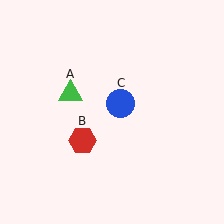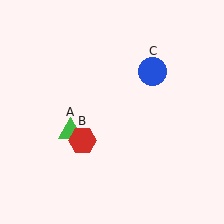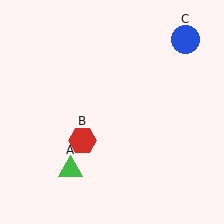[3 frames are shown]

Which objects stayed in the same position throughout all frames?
Red hexagon (object B) remained stationary.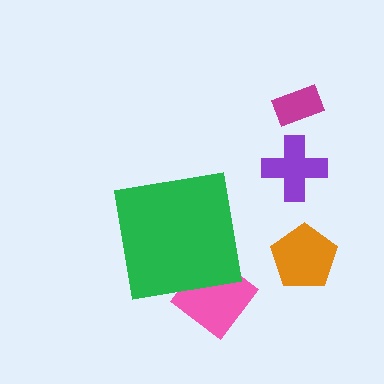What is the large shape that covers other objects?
A green square.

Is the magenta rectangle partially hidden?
No, the magenta rectangle is fully visible.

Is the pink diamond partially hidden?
Yes, the pink diamond is partially hidden behind the green square.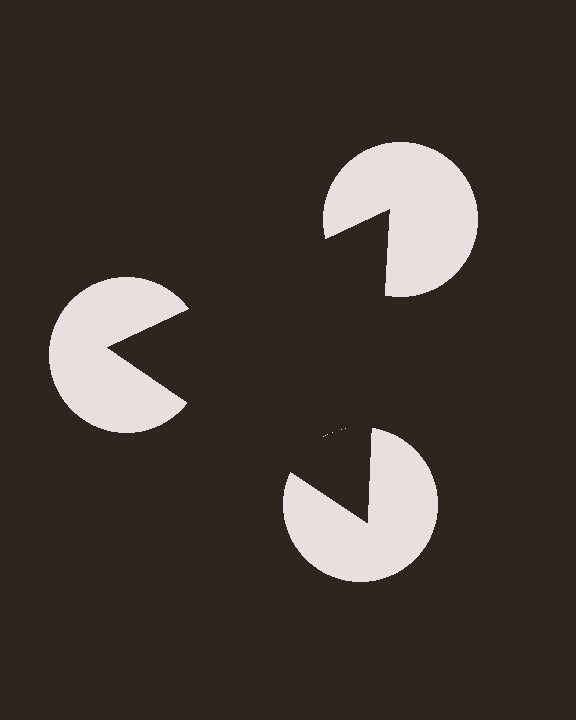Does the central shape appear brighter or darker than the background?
It typically appears slightly darker than the background, even though no actual brightness change is drawn.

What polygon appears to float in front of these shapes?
An illusory triangle — its edges are inferred from the aligned wedge cuts in the pac-man discs, not physically drawn.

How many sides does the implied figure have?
3 sides.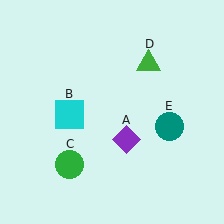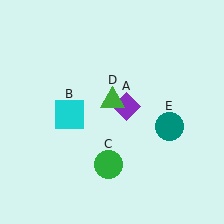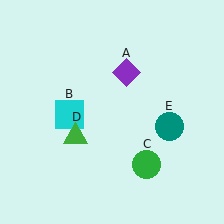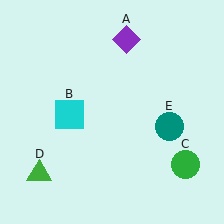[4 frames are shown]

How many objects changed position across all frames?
3 objects changed position: purple diamond (object A), green circle (object C), green triangle (object D).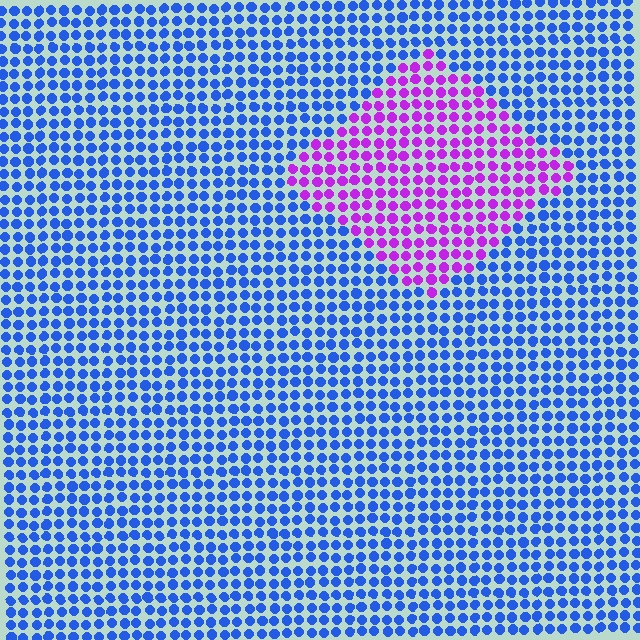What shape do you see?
I see a diamond.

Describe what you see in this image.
The image is filled with small blue elements in a uniform arrangement. A diamond-shaped region is visible where the elements are tinted to a slightly different hue, forming a subtle color boundary.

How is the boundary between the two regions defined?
The boundary is defined purely by a slight shift in hue (about 67 degrees). Spacing, size, and orientation are identical on both sides.